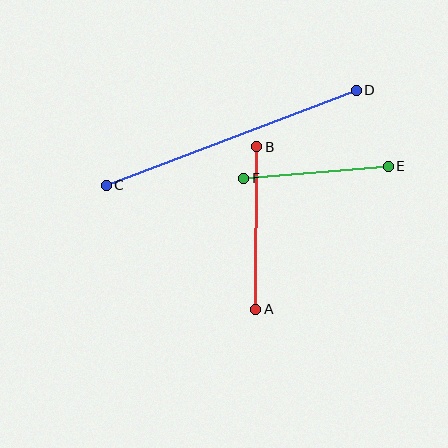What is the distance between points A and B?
The distance is approximately 162 pixels.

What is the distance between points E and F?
The distance is approximately 145 pixels.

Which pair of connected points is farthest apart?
Points C and D are farthest apart.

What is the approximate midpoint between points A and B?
The midpoint is at approximately (256, 228) pixels.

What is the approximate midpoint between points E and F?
The midpoint is at approximately (316, 172) pixels.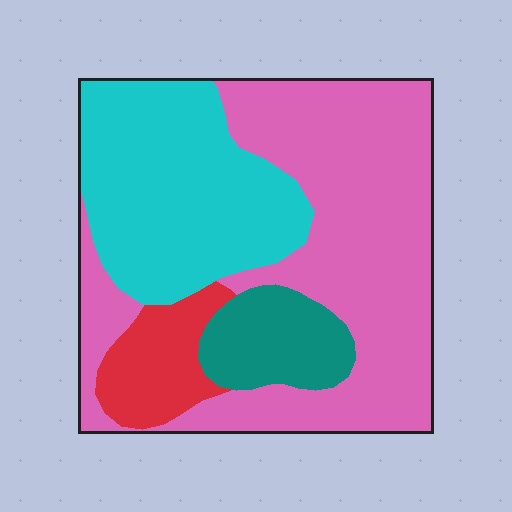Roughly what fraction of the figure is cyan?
Cyan covers 30% of the figure.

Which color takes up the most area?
Pink, at roughly 50%.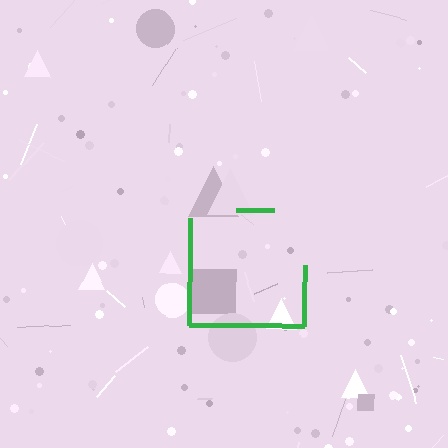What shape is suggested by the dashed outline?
The dashed outline suggests a square.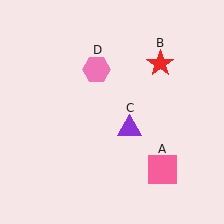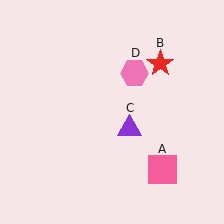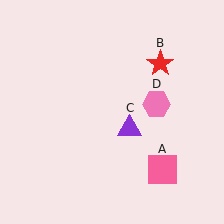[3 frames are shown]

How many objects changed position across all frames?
1 object changed position: pink hexagon (object D).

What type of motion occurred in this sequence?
The pink hexagon (object D) rotated clockwise around the center of the scene.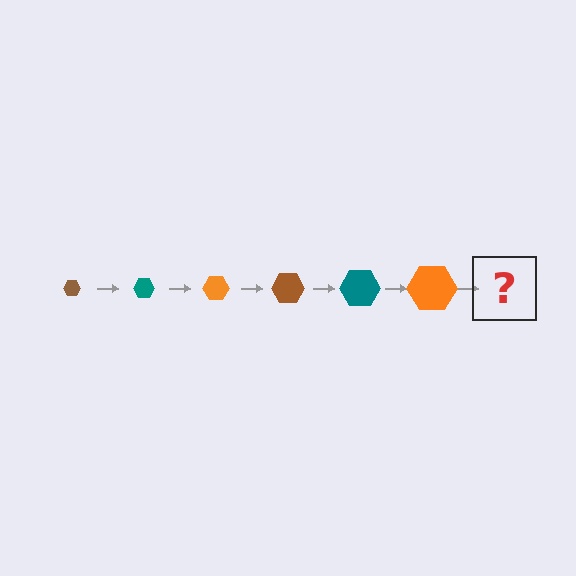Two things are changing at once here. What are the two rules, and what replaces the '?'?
The two rules are that the hexagon grows larger each step and the color cycles through brown, teal, and orange. The '?' should be a brown hexagon, larger than the previous one.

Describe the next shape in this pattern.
It should be a brown hexagon, larger than the previous one.